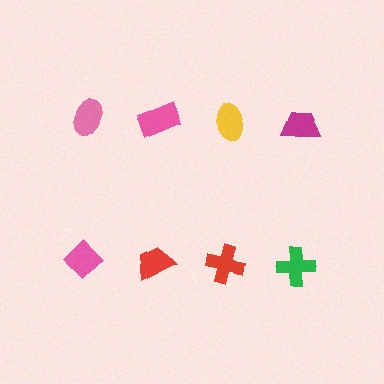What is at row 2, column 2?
A red trapezoid.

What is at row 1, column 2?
A pink rectangle.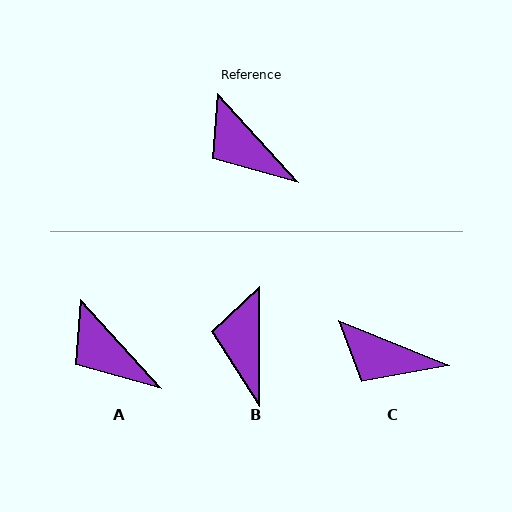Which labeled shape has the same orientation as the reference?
A.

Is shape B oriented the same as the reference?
No, it is off by about 42 degrees.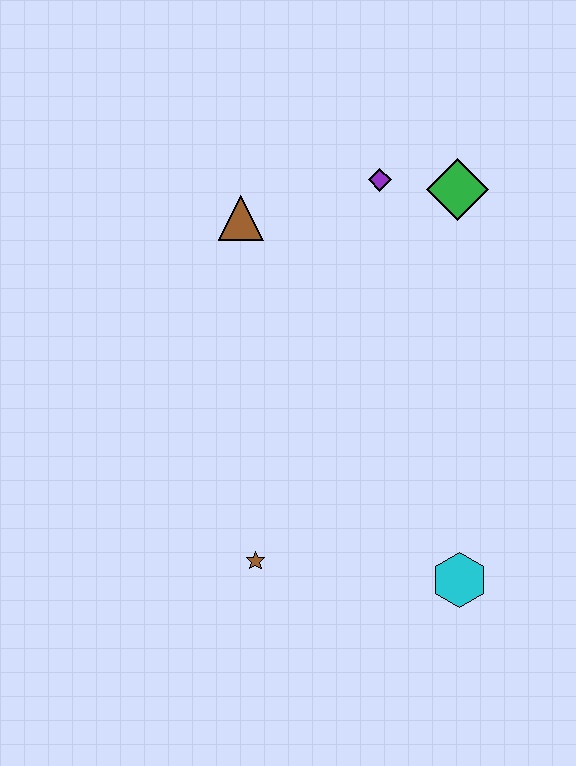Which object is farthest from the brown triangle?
The cyan hexagon is farthest from the brown triangle.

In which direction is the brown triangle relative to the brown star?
The brown triangle is above the brown star.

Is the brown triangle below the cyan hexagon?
No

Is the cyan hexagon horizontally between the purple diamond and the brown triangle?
No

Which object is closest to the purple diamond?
The green diamond is closest to the purple diamond.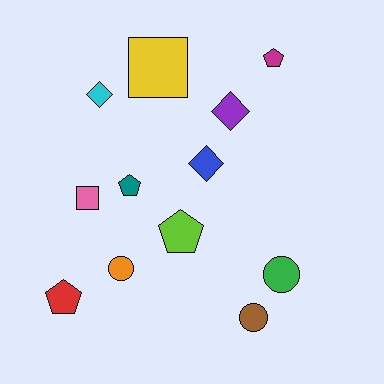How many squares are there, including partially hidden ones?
There are 2 squares.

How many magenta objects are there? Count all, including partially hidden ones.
There is 1 magenta object.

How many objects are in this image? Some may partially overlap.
There are 12 objects.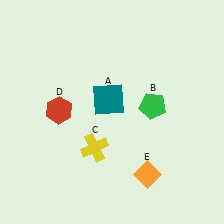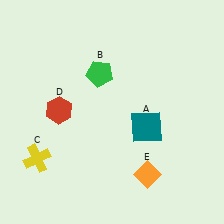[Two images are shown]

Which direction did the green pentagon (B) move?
The green pentagon (B) moved left.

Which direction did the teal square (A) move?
The teal square (A) moved right.